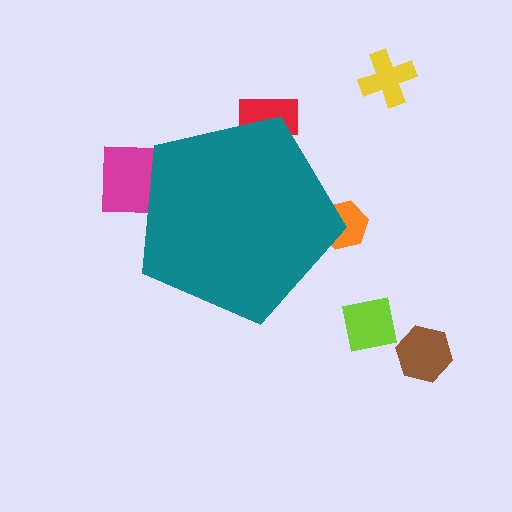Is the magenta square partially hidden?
Yes, the magenta square is partially hidden behind the teal pentagon.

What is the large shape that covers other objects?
A teal pentagon.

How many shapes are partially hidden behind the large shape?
3 shapes are partially hidden.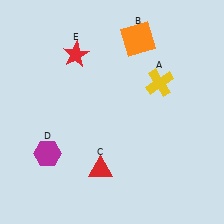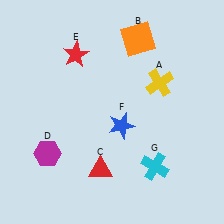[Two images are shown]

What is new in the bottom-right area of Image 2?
A cyan cross (G) was added in the bottom-right area of Image 2.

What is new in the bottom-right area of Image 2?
A blue star (F) was added in the bottom-right area of Image 2.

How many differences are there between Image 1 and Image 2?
There are 2 differences between the two images.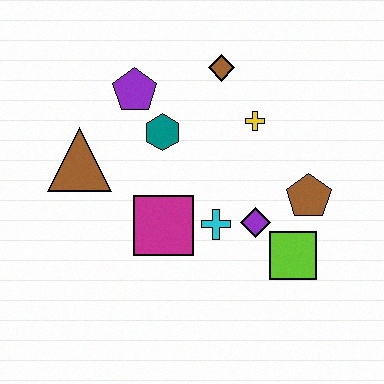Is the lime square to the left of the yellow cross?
No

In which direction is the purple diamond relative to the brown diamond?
The purple diamond is below the brown diamond.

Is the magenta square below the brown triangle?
Yes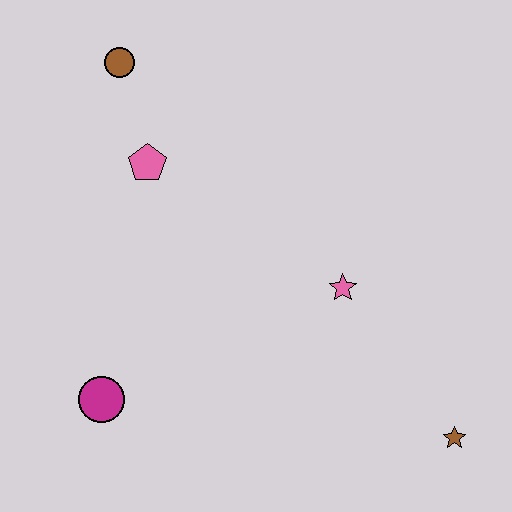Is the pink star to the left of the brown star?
Yes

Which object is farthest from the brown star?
The brown circle is farthest from the brown star.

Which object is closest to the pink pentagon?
The brown circle is closest to the pink pentagon.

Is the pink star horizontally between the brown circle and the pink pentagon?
No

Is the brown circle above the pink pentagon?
Yes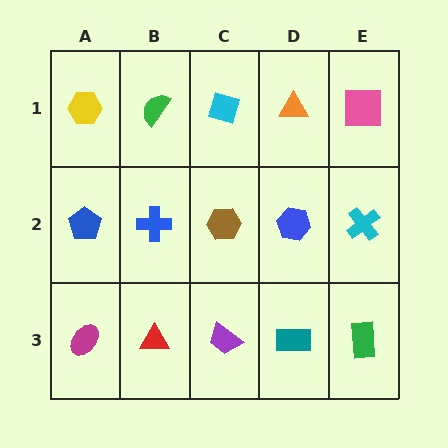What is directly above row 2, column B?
A green semicircle.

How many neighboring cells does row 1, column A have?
2.